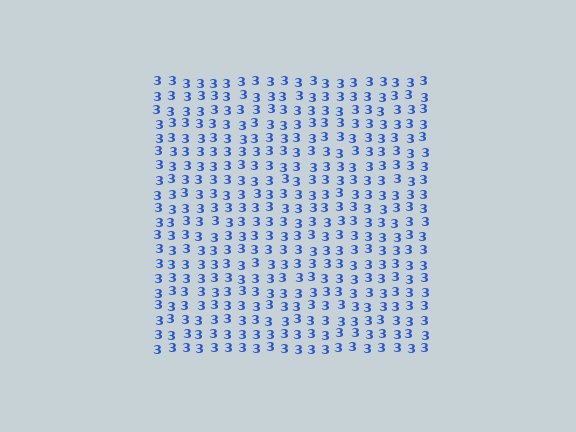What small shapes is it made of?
It is made of small digit 3's.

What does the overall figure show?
The overall figure shows a square.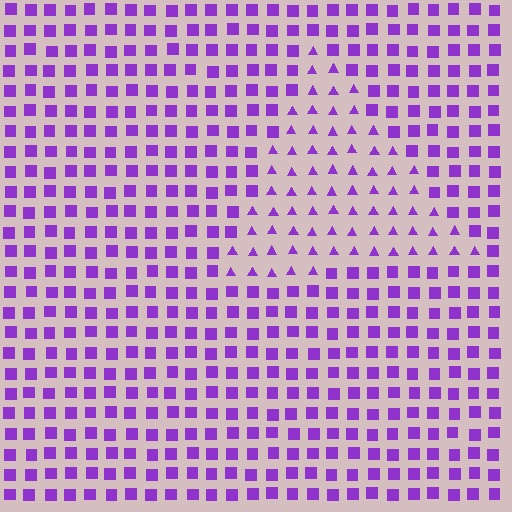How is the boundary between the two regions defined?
The boundary is defined by a change in element shape: triangles inside vs. squares outside. All elements share the same color and spacing.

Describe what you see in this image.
The image is filled with small purple elements arranged in a uniform grid. A triangle-shaped region contains triangles, while the surrounding area contains squares. The boundary is defined purely by the change in element shape.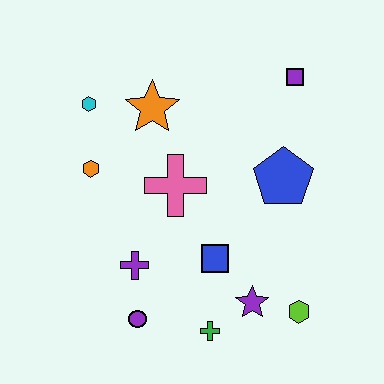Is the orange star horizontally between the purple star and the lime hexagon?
No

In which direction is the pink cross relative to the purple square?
The pink cross is to the left of the purple square.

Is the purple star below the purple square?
Yes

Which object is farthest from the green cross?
The purple square is farthest from the green cross.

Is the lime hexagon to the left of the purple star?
No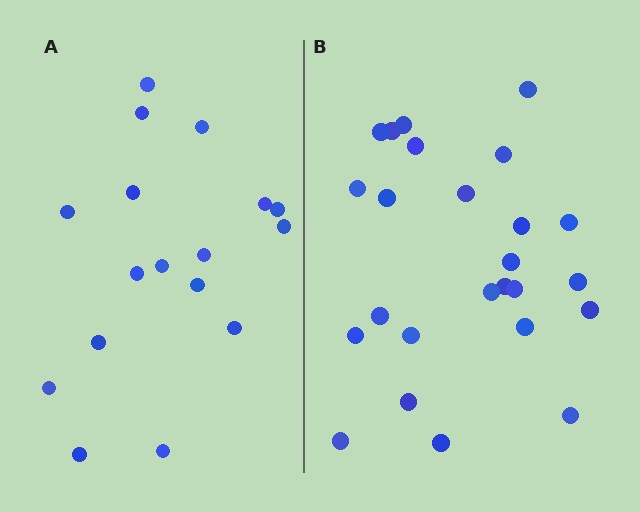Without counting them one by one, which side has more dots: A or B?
Region B (the right region) has more dots.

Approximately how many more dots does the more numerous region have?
Region B has roughly 8 or so more dots than region A.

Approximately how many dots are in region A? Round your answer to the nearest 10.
About 20 dots. (The exact count is 17, which rounds to 20.)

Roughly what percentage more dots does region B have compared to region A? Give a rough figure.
About 45% more.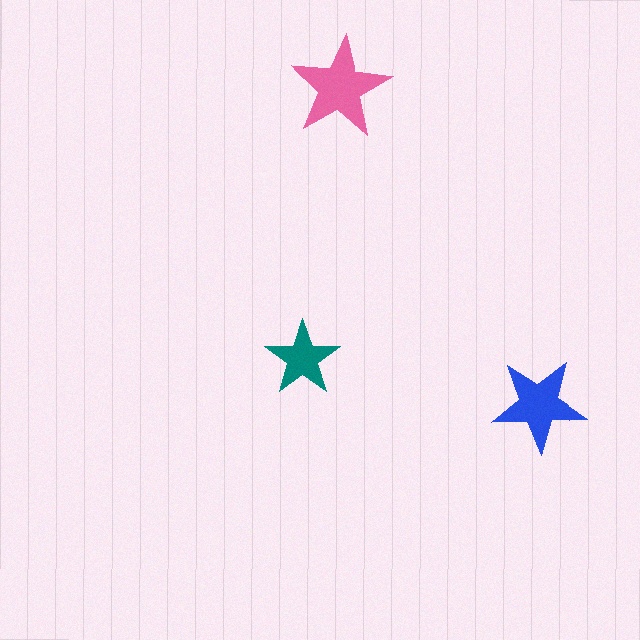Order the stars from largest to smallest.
the pink one, the blue one, the teal one.